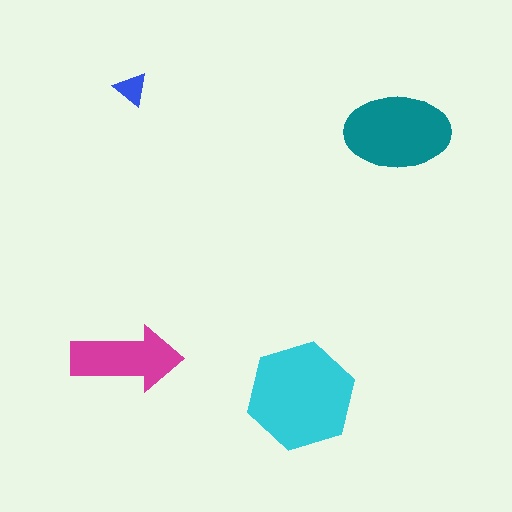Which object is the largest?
The cyan hexagon.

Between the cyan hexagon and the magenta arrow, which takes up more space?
The cyan hexagon.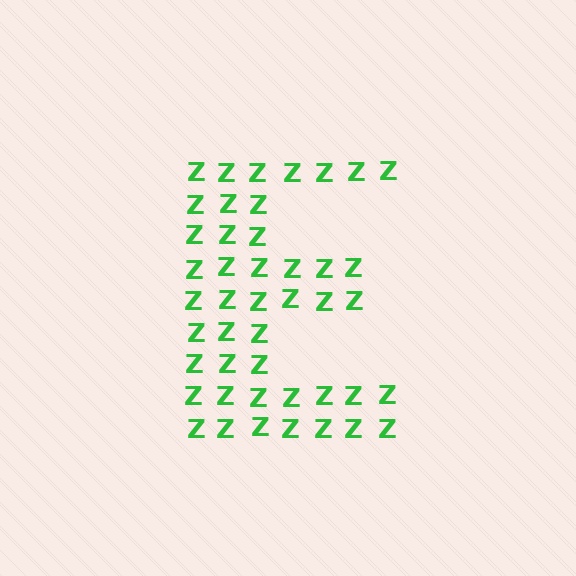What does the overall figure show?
The overall figure shows the letter E.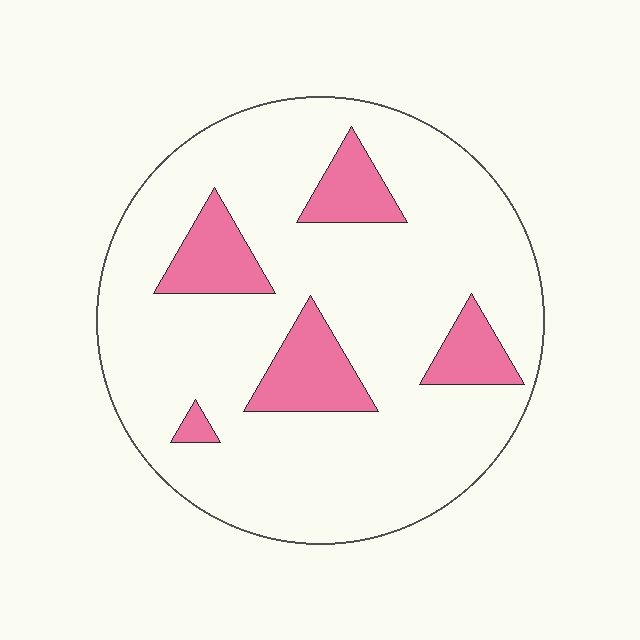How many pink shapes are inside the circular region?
5.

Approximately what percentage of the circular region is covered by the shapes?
Approximately 15%.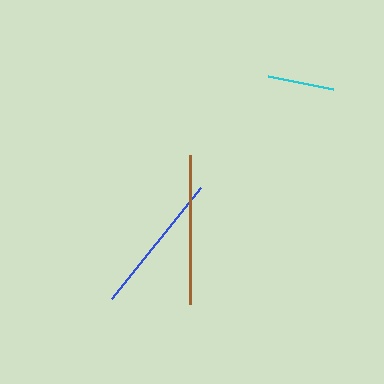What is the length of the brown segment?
The brown segment is approximately 148 pixels long.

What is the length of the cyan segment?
The cyan segment is approximately 66 pixels long.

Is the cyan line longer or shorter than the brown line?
The brown line is longer than the cyan line.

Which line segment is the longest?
The brown line is the longest at approximately 148 pixels.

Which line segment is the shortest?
The cyan line is the shortest at approximately 66 pixels.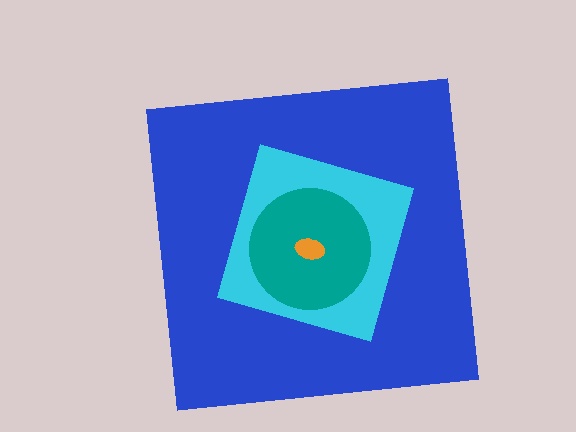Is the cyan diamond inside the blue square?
Yes.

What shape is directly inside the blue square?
The cyan diamond.